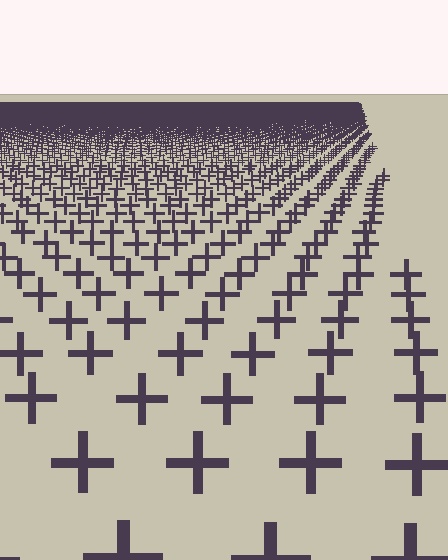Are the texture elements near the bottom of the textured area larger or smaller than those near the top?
Larger. Near the bottom, elements are closer to the viewer and appear at a bigger on-screen size.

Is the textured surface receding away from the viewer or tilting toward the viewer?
The surface is receding away from the viewer. Texture elements get smaller and denser toward the top.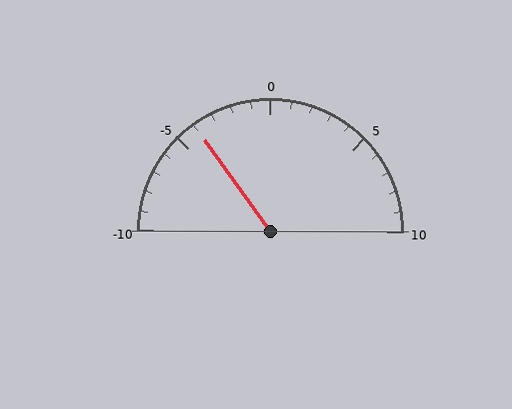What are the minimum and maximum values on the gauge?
The gauge ranges from -10 to 10.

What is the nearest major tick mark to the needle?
The nearest major tick mark is -5.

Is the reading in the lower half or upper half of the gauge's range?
The reading is in the lower half of the range (-10 to 10).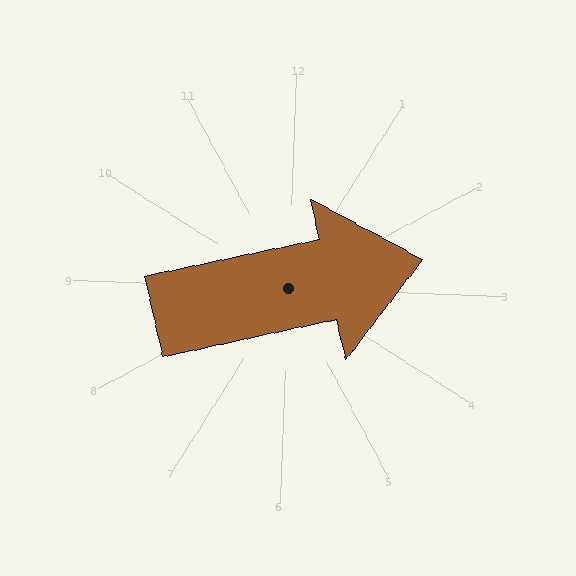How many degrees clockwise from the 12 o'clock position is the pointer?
Approximately 76 degrees.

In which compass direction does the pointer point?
East.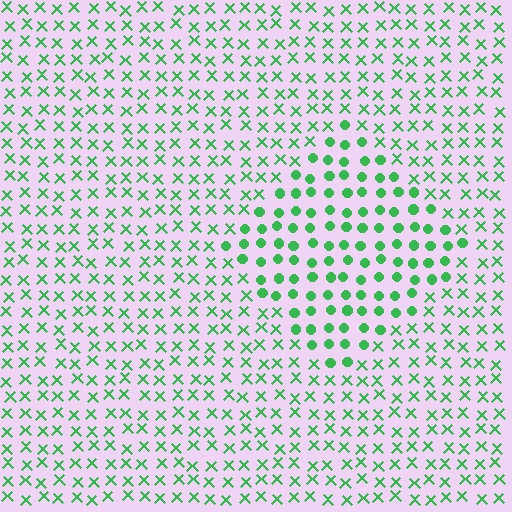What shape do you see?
I see a diamond.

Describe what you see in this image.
The image is filled with small green elements arranged in a uniform grid. A diamond-shaped region contains circles, while the surrounding area contains X marks. The boundary is defined purely by the change in element shape.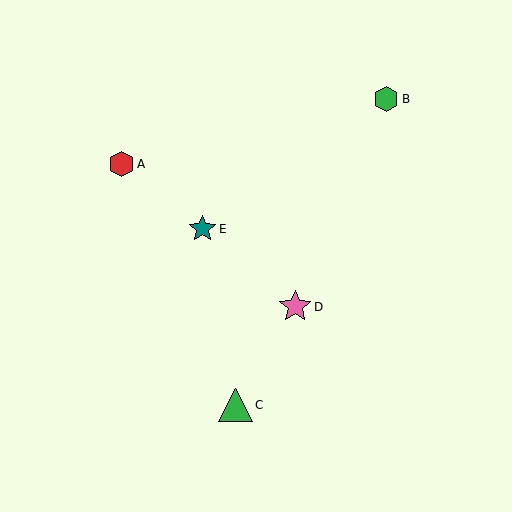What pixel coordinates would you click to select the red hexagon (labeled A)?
Click at (121, 164) to select the red hexagon A.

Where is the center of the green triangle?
The center of the green triangle is at (235, 405).